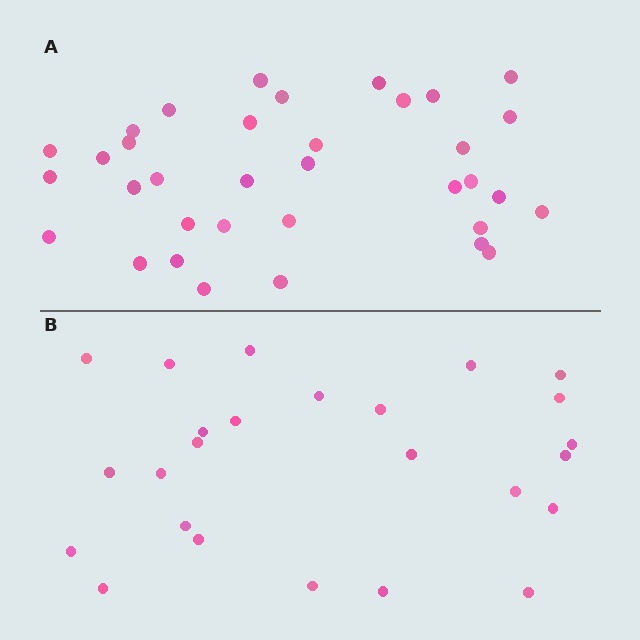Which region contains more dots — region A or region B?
Region A (the top region) has more dots.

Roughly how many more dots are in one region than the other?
Region A has roughly 10 or so more dots than region B.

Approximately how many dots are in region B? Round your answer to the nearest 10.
About 20 dots. (The exact count is 25, which rounds to 20.)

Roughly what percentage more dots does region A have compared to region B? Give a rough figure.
About 40% more.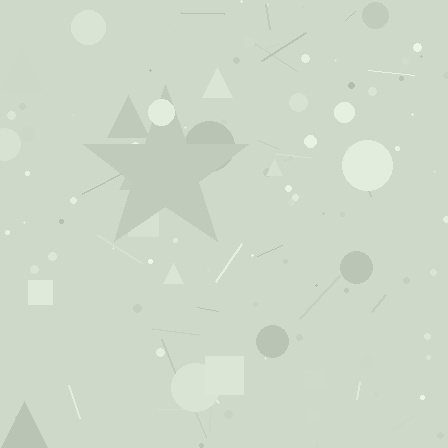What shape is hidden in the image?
A star is hidden in the image.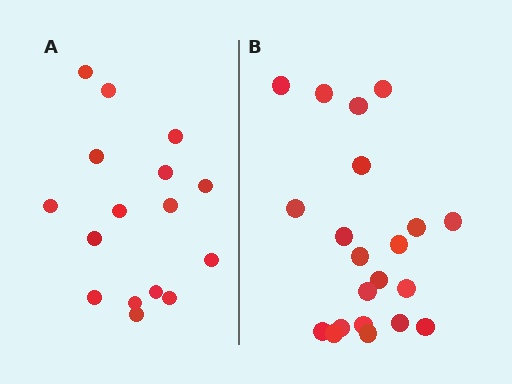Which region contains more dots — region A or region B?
Region B (the right region) has more dots.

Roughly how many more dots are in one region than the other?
Region B has about 5 more dots than region A.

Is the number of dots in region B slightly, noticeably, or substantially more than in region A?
Region B has noticeably more, but not dramatically so. The ratio is roughly 1.3 to 1.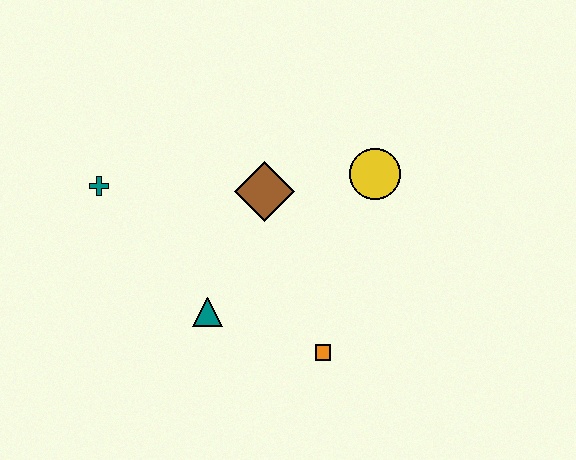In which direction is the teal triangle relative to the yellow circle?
The teal triangle is to the left of the yellow circle.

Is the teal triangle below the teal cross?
Yes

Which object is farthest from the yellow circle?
The teal cross is farthest from the yellow circle.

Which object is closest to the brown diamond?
The yellow circle is closest to the brown diamond.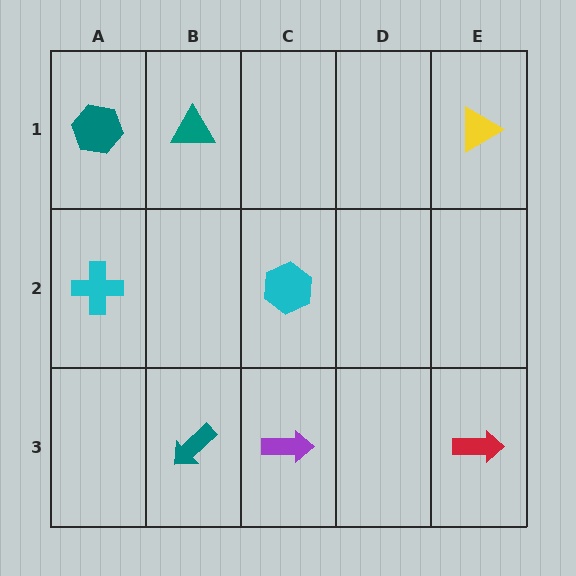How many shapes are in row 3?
3 shapes.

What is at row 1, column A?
A teal hexagon.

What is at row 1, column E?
A yellow triangle.